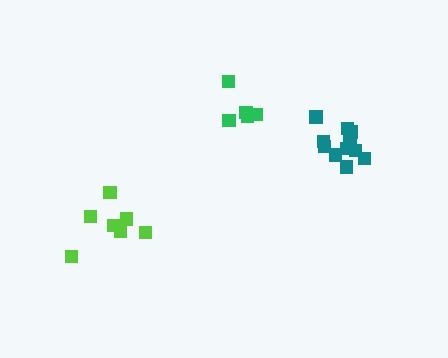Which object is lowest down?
The lime cluster is bottommost.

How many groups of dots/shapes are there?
There are 3 groups.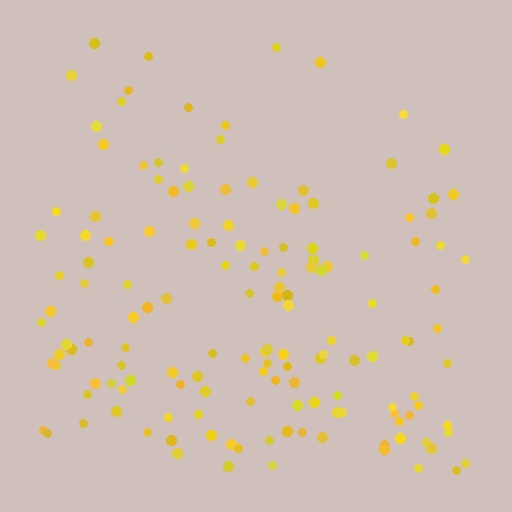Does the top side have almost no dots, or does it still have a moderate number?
Still a moderate number, just noticeably fewer than the bottom.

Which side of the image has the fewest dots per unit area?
The top.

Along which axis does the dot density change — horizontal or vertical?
Vertical.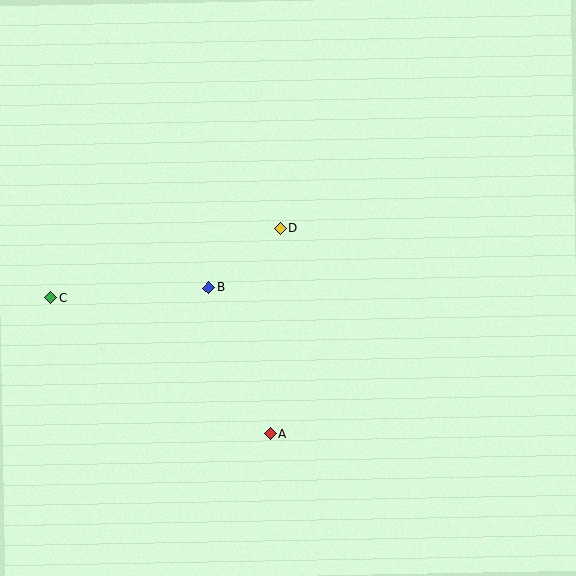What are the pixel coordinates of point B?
Point B is at (209, 288).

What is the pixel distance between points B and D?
The distance between B and D is 93 pixels.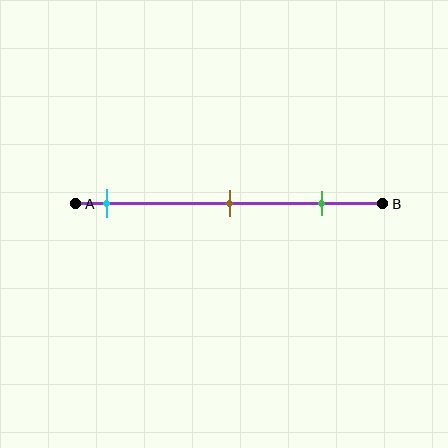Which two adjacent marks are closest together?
The brown and green marks are the closest adjacent pair.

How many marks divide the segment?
There are 3 marks dividing the segment.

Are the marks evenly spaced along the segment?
Yes, the marks are approximately evenly spaced.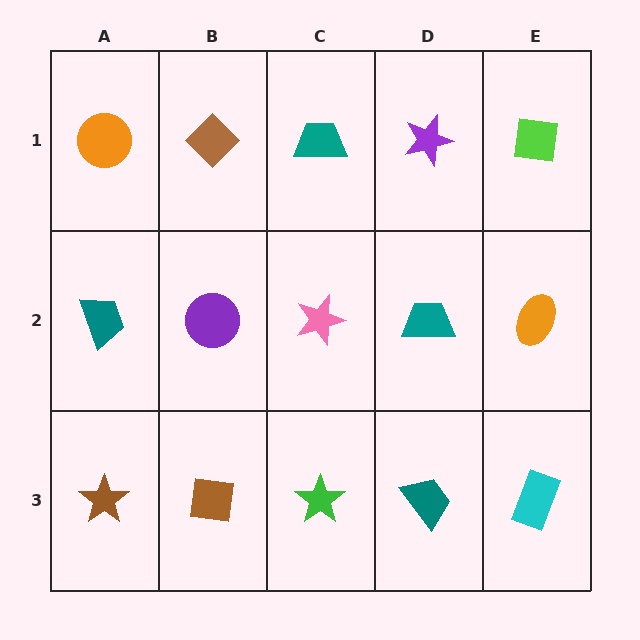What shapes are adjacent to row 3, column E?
An orange ellipse (row 2, column E), a teal trapezoid (row 3, column D).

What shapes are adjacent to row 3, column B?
A purple circle (row 2, column B), a brown star (row 3, column A), a green star (row 3, column C).